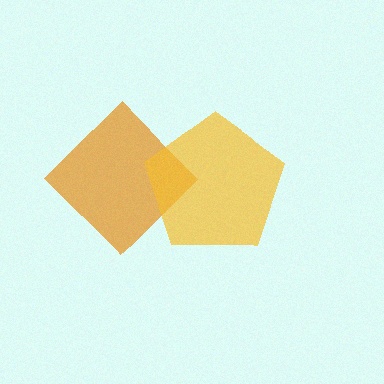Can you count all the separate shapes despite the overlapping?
Yes, there are 2 separate shapes.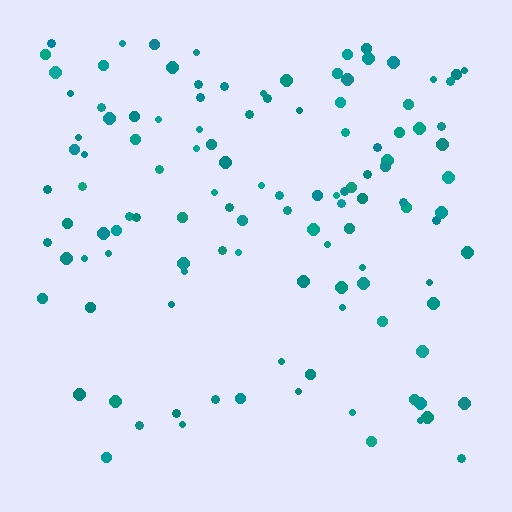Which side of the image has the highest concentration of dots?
The top.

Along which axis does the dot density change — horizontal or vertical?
Vertical.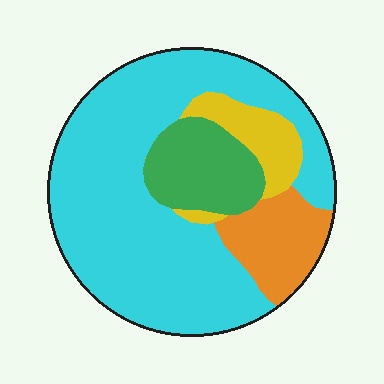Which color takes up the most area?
Cyan, at roughly 65%.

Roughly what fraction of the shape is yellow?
Yellow covers about 10% of the shape.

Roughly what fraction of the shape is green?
Green covers roughly 15% of the shape.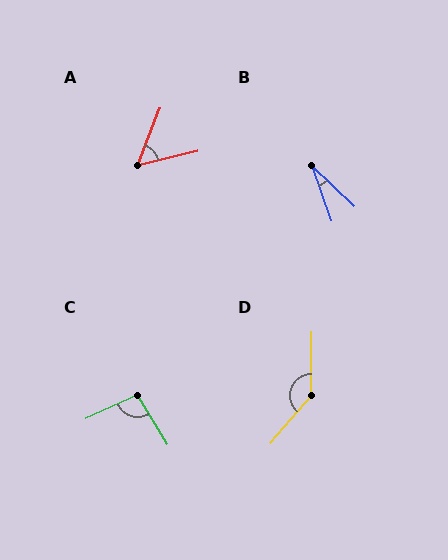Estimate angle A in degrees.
Approximately 55 degrees.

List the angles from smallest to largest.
B (27°), A (55°), C (96°), D (140°).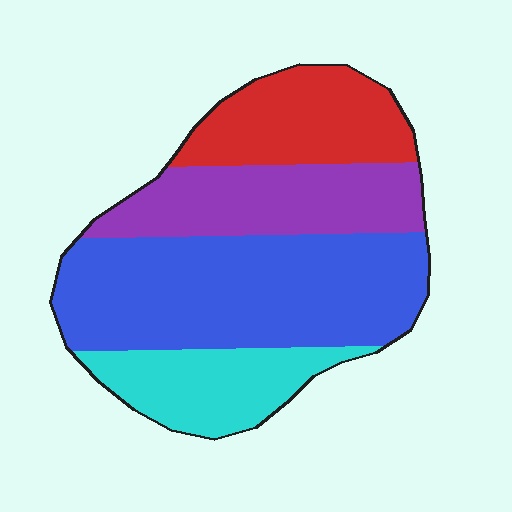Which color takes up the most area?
Blue, at roughly 40%.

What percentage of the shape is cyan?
Cyan takes up about one sixth (1/6) of the shape.